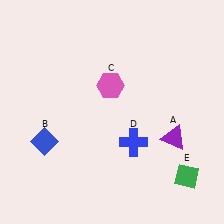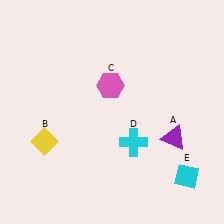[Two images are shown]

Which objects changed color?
B changed from blue to yellow. D changed from blue to cyan. E changed from green to cyan.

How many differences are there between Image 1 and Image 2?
There are 3 differences between the two images.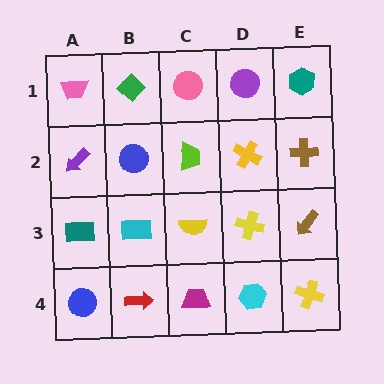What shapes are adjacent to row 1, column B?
A blue circle (row 2, column B), a pink trapezoid (row 1, column A), a pink circle (row 1, column C).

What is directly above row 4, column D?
A yellow cross.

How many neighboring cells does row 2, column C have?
4.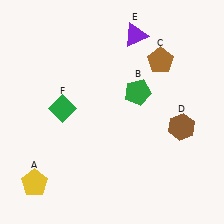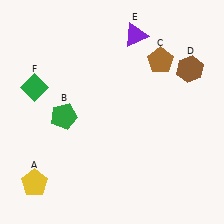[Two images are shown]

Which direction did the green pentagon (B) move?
The green pentagon (B) moved left.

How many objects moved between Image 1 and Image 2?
3 objects moved between the two images.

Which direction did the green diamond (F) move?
The green diamond (F) moved left.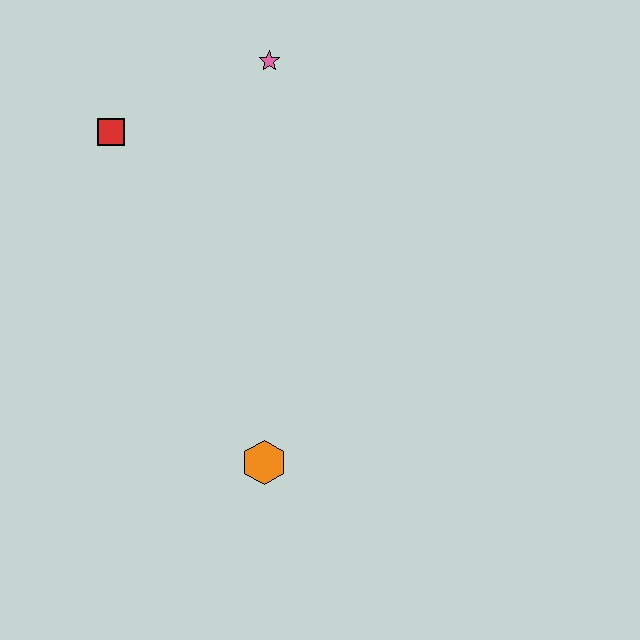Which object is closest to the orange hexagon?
The red square is closest to the orange hexagon.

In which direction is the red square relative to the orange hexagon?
The red square is above the orange hexagon.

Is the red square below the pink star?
Yes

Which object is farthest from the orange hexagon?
The pink star is farthest from the orange hexagon.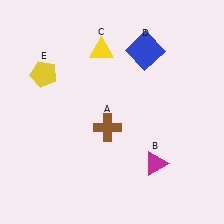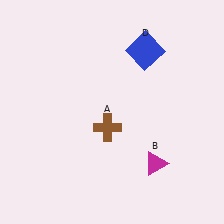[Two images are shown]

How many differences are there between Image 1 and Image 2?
There are 2 differences between the two images.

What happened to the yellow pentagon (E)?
The yellow pentagon (E) was removed in Image 2. It was in the top-left area of Image 1.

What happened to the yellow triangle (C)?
The yellow triangle (C) was removed in Image 2. It was in the top-left area of Image 1.